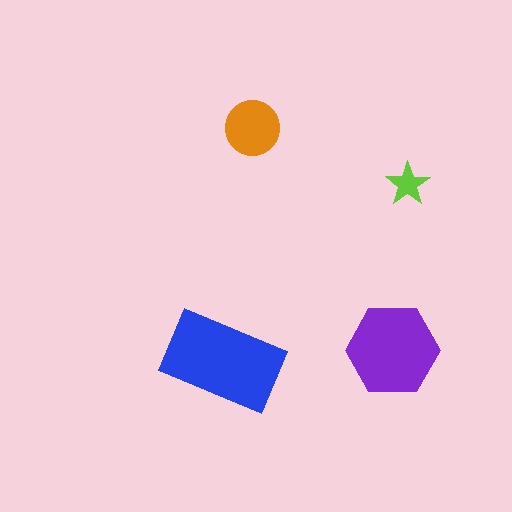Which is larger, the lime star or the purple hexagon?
The purple hexagon.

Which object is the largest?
The blue rectangle.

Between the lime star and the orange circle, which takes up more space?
The orange circle.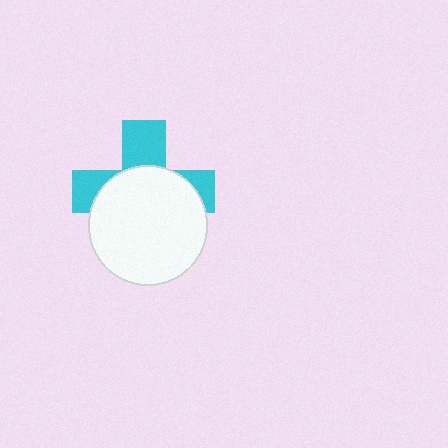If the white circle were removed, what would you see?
You would see the complete cyan cross.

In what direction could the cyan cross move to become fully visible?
The cyan cross could move up. That would shift it out from behind the white circle entirely.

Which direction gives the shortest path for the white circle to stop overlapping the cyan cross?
Moving down gives the shortest separation.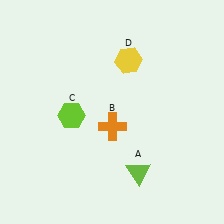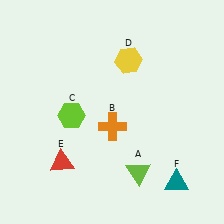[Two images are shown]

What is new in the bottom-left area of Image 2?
A red triangle (E) was added in the bottom-left area of Image 2.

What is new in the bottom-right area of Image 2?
A teal triangle (F) was added in the bottom-right area of Image 2.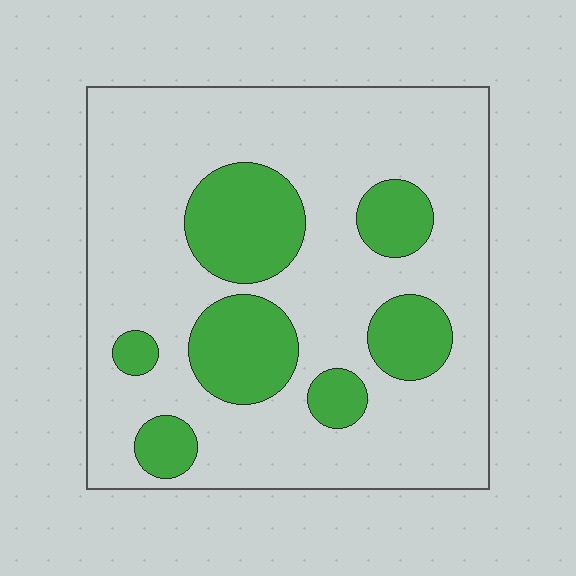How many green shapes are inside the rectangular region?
7.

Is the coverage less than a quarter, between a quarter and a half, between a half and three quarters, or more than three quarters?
Less than a quarter.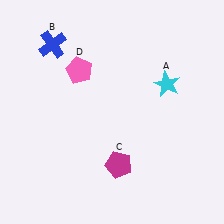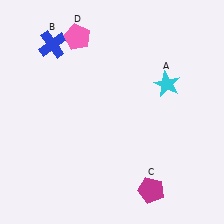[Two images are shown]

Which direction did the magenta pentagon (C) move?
The magenta pentagon (C) moved right.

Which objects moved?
The objects that moved are: the magenta pentagon (C), the pink pentagon (D).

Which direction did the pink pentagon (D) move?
The pink pentagon (D) moved up.